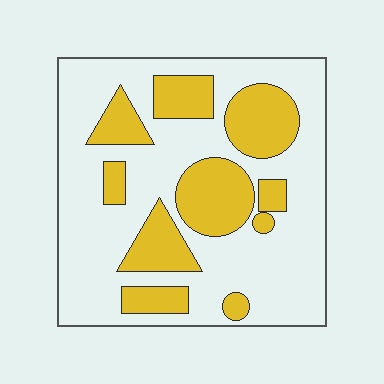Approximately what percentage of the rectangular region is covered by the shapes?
Approximately 30%.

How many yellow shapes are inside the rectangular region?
10.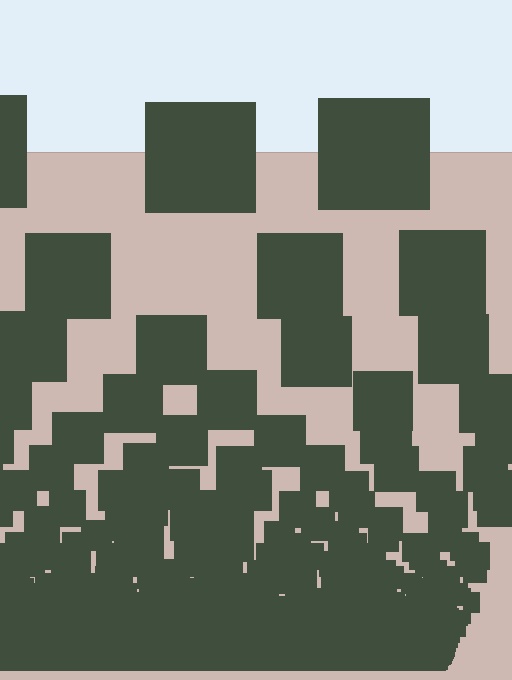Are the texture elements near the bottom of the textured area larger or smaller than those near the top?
Smaller. The gradient is inverted — elements near the bottom are smaller and denser.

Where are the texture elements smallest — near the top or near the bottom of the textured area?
Near the bottom.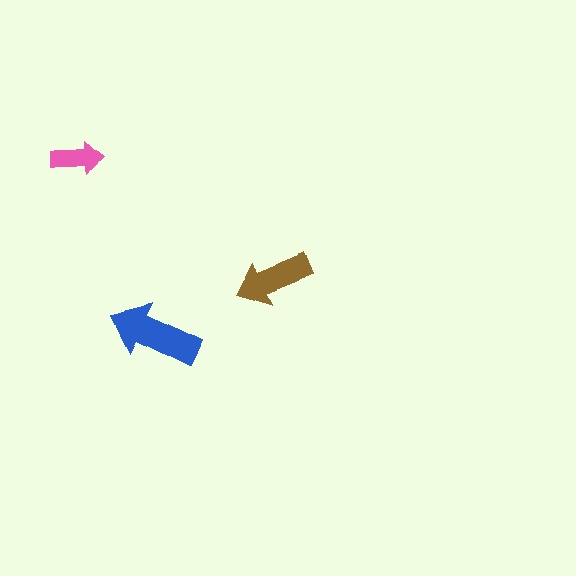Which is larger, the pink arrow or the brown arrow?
The brown one.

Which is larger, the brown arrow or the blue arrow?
The blue one.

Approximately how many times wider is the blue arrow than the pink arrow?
About 1.5 times wider.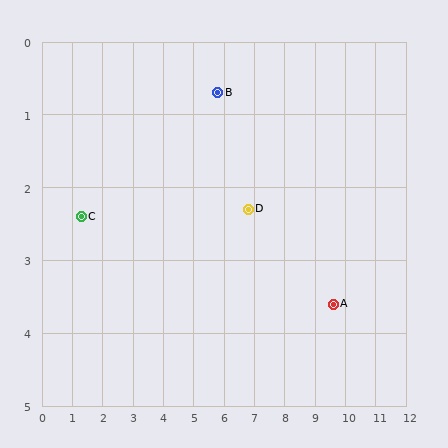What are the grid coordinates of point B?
Point B is at approximately (5.8, 0.7).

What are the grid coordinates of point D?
Point D is at approximately (6.8, 2.3).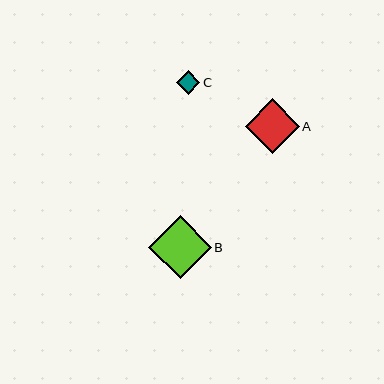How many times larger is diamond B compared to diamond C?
Diamond B is approximately 2.6 times the size of diamond C.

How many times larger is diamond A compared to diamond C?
Diamond A is approximately 2.3 times the size of diamond C.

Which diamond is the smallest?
Diamond C is the smallest with a size of approximately 24 pixels.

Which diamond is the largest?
Diamond B is the largest with a size of approximately 63 pixels.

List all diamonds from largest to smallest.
From largest to smallest: B, A, C.